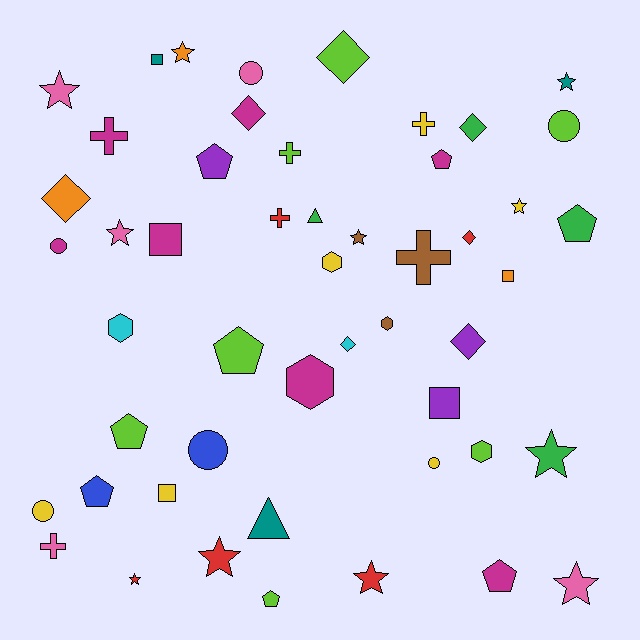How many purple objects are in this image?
There are 3 purple objects.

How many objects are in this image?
There are 50 objects.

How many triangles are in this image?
There are 2 triangles.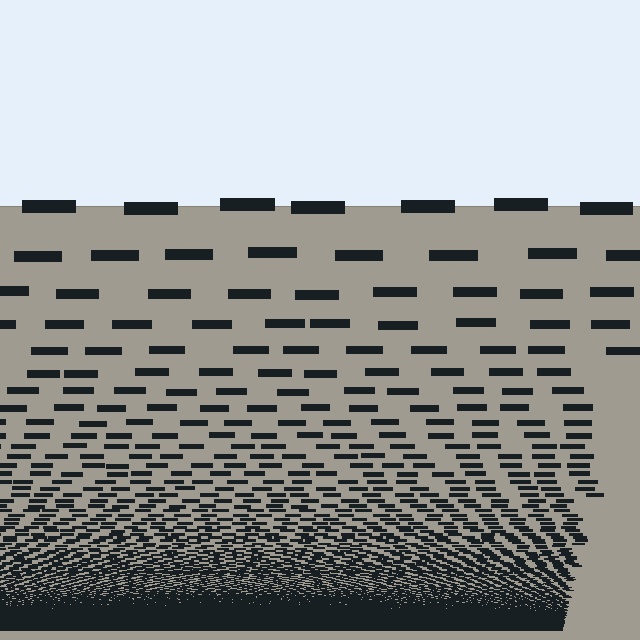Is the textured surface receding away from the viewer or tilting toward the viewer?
The surface appears to tilt toward the viewer. Texture elements get larger and sparser toward the top.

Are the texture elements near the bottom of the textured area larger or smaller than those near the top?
Smaller. The gradient is inverted — elements near the bottom are smaller and denser.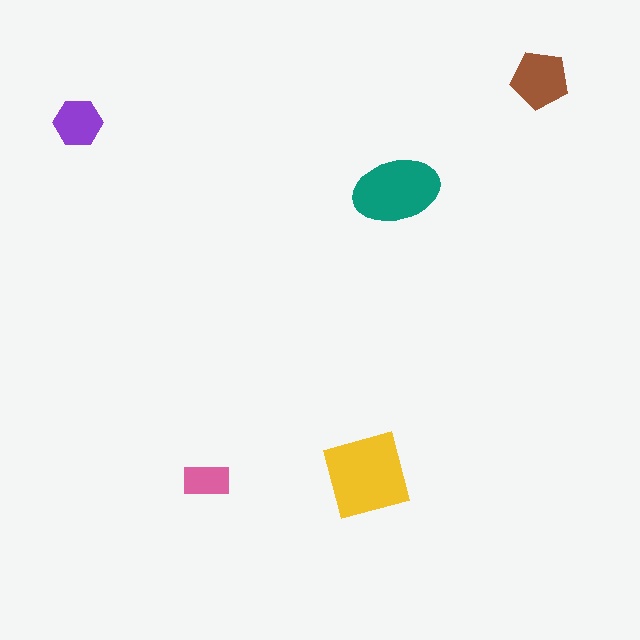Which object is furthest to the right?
The brown pentagon is rightmost.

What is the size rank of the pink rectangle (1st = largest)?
5th.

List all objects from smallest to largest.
The pink rectangle, the purple hexagon, the brown pentagon, the teal ellipse, the yellow square.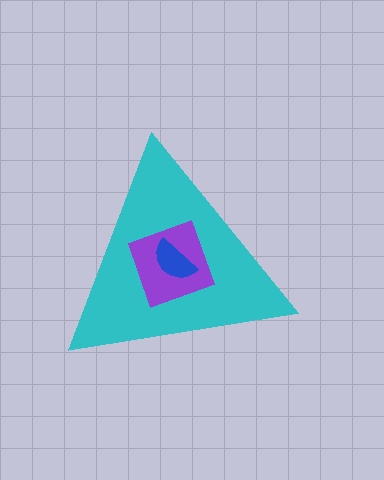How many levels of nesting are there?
3.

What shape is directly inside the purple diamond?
The blue semicircle.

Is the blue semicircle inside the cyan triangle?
Yes.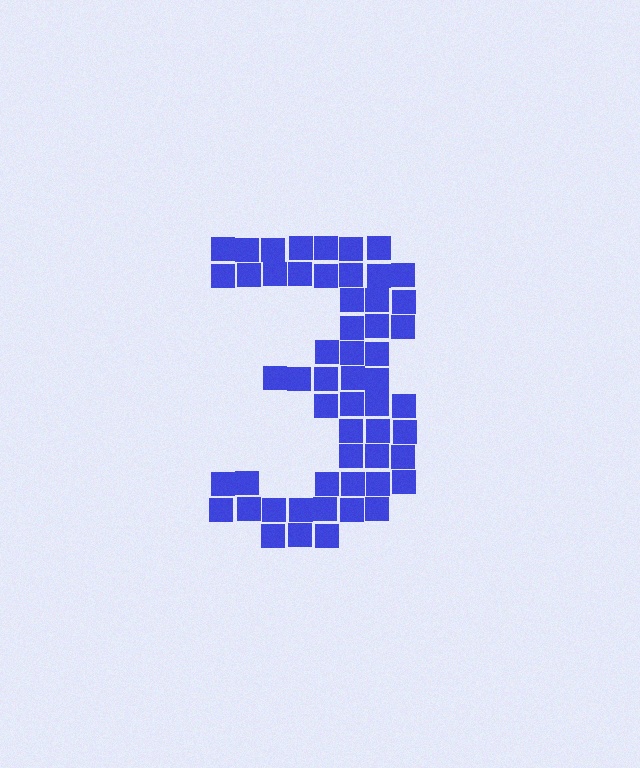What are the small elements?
The small elements are squares.